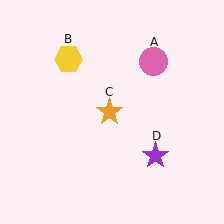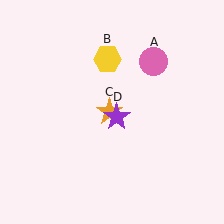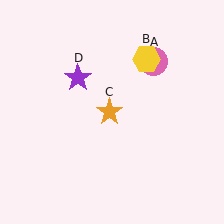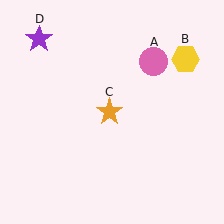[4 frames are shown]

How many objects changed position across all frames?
2 objects changed position: yellow hexagon (object B), purple star (object D).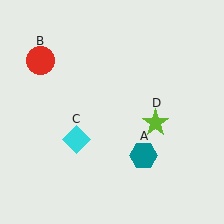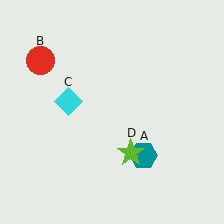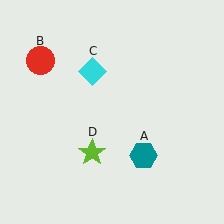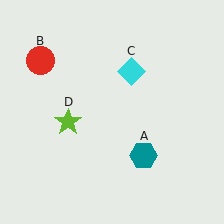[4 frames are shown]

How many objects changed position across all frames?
2 objects changed position: cyan diamond (object C), lime star (object D).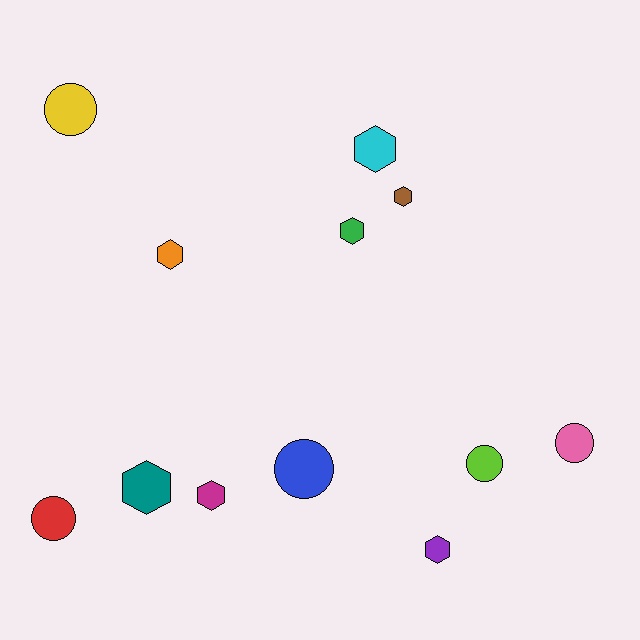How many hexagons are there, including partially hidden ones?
There are 7 hexagons.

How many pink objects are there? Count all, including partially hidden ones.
There is 1 pink object.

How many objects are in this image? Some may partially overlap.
There are 12 objects.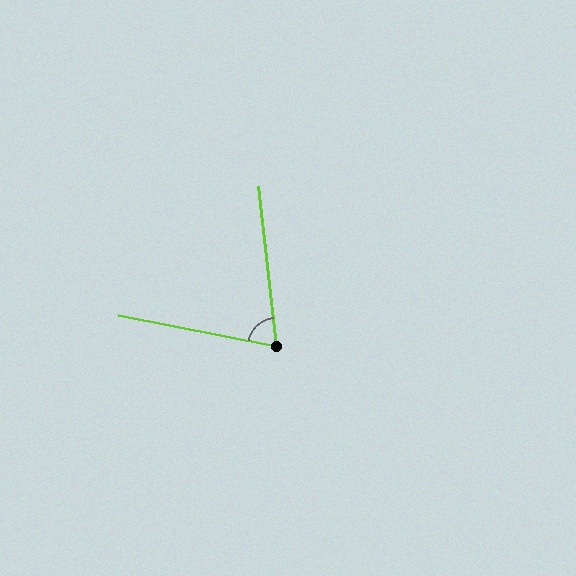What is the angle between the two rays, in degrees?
Approximately 72 degrees.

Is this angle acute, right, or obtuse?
It is acute.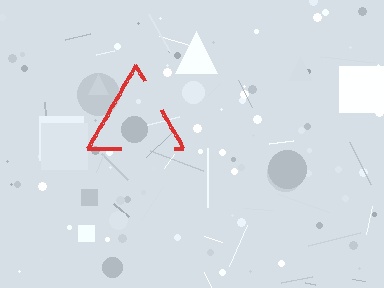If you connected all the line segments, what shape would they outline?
They would outline a triangle.